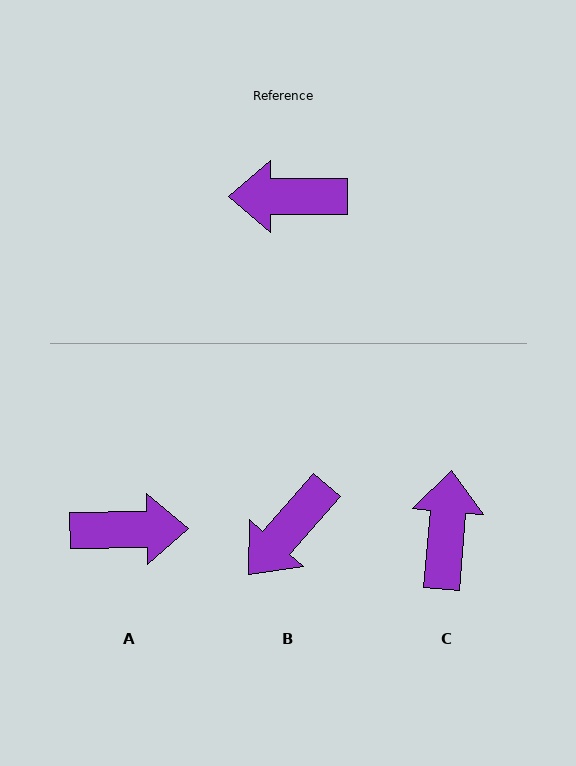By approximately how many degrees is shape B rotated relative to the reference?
Approximately 49 degrees counter-clockwise.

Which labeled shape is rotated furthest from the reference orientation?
A, about 179 degrees away.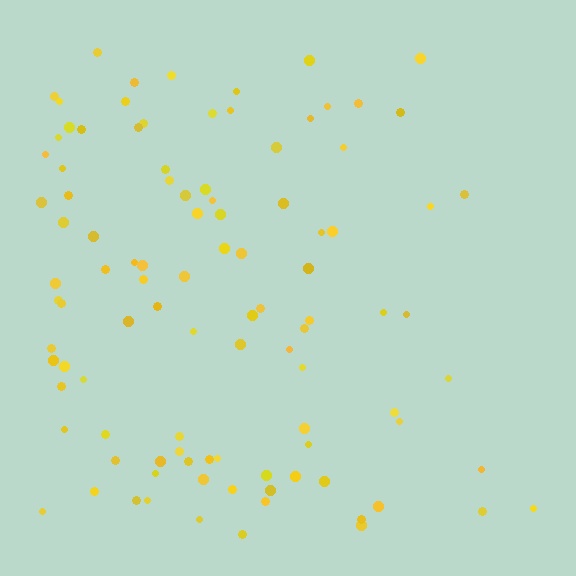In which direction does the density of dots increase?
From right to left, with the left side densest.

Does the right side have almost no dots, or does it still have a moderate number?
Still a moderate number, just noticeably fewer than the left.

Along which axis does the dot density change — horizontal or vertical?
Horizontal.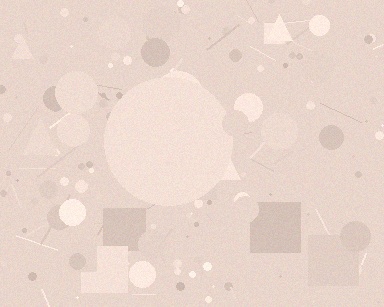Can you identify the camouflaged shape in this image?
The camouflaged shape is a circle.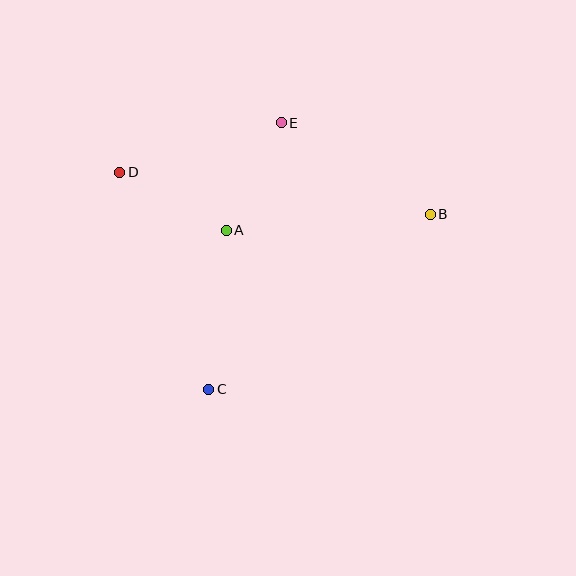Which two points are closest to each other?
Points A and E are closest to each other.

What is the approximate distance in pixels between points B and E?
The distance between B and E is approximately 175 pixels.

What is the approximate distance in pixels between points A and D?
The distance between A and D is approximately 121 pixels.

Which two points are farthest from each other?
Points B and D are farthest from each other.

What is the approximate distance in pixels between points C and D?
The distance between C and D is approximately 235 pixels.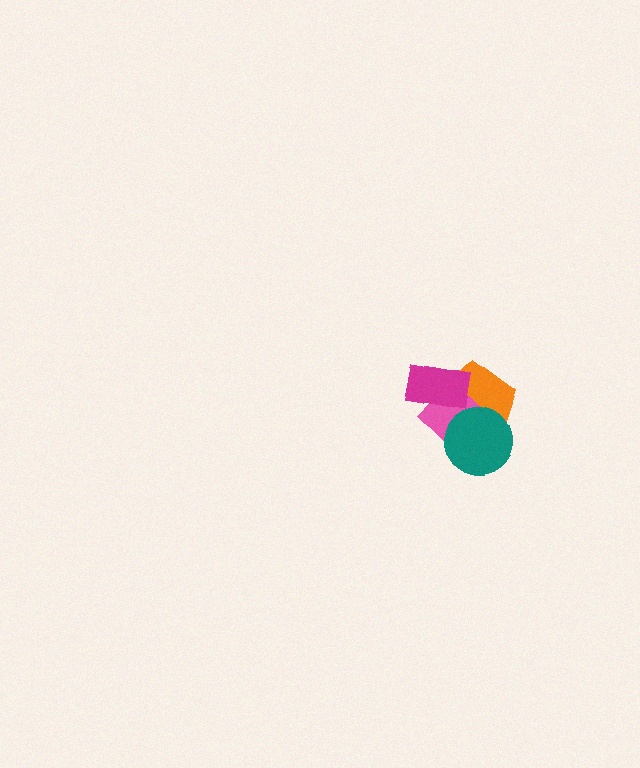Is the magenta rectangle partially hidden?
No, no other shape covers it.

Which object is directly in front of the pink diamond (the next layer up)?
The teal circle is directly in front of the pink diamond.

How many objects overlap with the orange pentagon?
3 objects overlap with the orange pentagon.